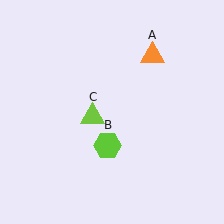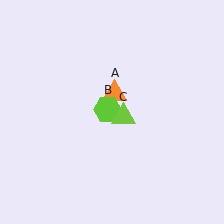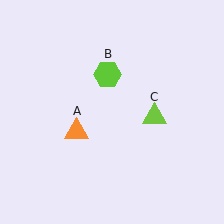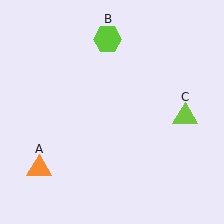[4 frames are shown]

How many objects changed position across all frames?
3 objects changed position: orange triangle (object A), lime hexagon (object B), lime triangle (object C).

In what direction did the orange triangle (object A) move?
The orange triangle (object A) moved down and to the left.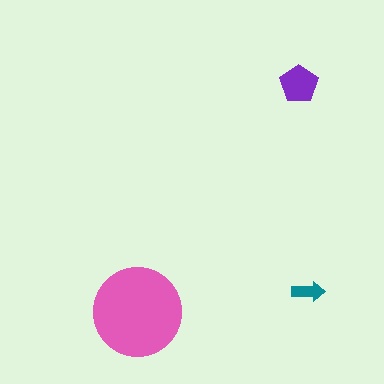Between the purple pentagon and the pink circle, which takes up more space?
The pink circle.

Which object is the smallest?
The teal arrow.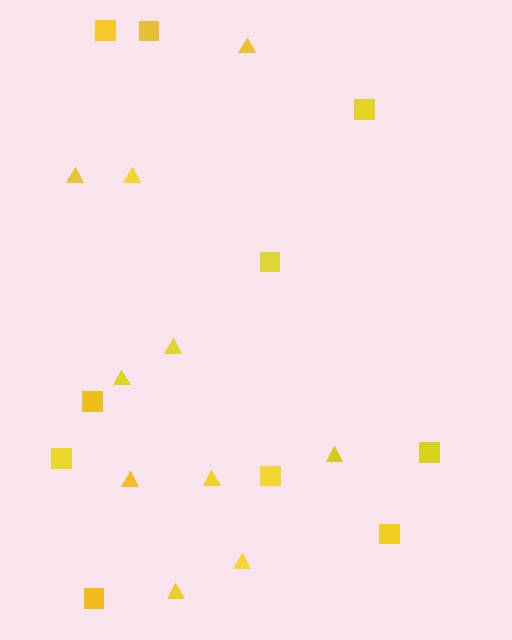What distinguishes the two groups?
There are 2 groups: one group of triangles (10) and one group of squares (10).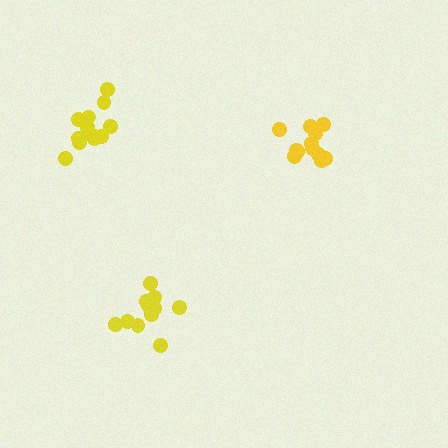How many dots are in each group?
Group 1: 11 dots, Group 2: 12 dots, Group 3: 13 dots (36 total).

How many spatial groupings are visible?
There are 3 spatial groupings.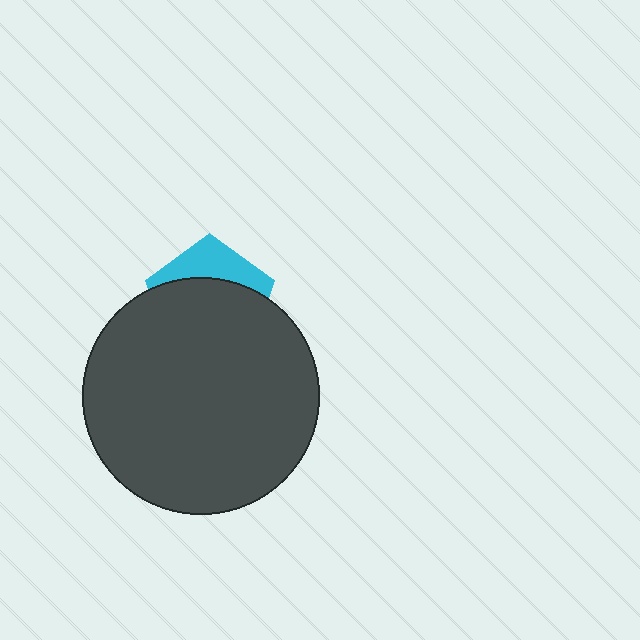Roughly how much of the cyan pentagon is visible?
A small part of it is visible (roughly 30%).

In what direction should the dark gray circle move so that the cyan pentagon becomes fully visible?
The dark gray circle should move down. That is the shortest direction to clear the overlap and leave the cyan pentagon fully visible.